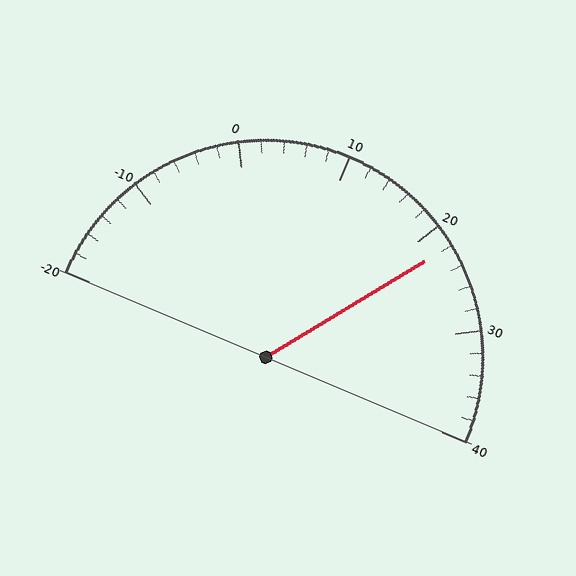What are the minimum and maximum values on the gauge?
The gauge ranges from -20 to 40.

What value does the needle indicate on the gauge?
The needle indicates approximately 22.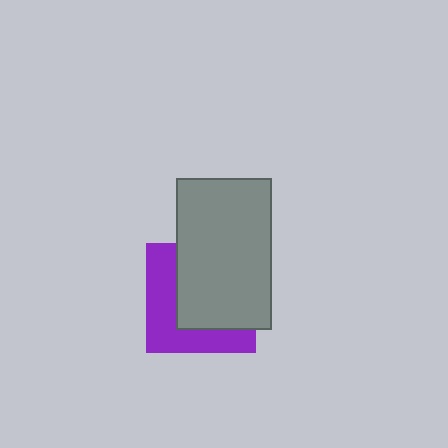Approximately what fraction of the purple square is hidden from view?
Roughly 57% of the purple square is hidden behind the gray rectangle.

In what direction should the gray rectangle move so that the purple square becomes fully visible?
The gray rectangle should move toward the upper-right. That is the shortest direction to clear the overlap and leave the purple square fully visible.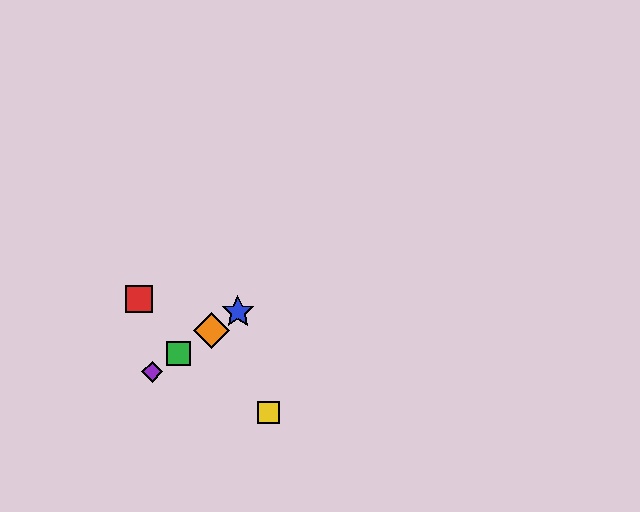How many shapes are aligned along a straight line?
4 shapes (the blue star, the green square, the purple diamond, the orange diamond) are aligned along a straight line.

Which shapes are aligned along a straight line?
The blue star, the green square, the purple diamond, the orange diamond are aligned along a straight line.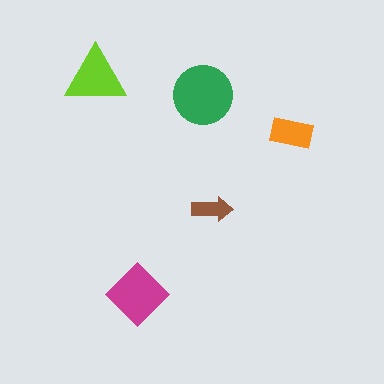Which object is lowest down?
The magenta diamond is bottommost.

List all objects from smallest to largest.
The brown arrow, the orange rectangle, the lime triangle, the magenta diamond, the green circle.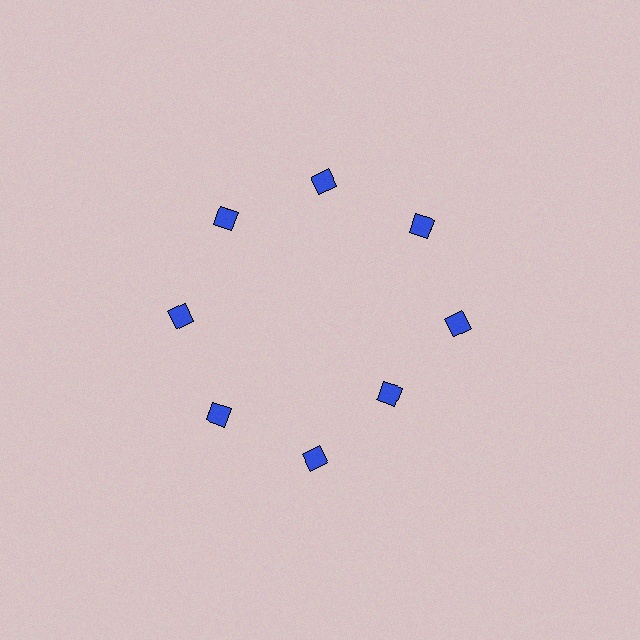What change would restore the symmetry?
The symmetry would be restored by moving it outward, back onto the ring so that all 8 diamonds sit at equal angles and equal distance from the center.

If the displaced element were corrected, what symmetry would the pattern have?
It would have 8-fold rotational symmetry — the pattern would map onto itself every 45 degrees.